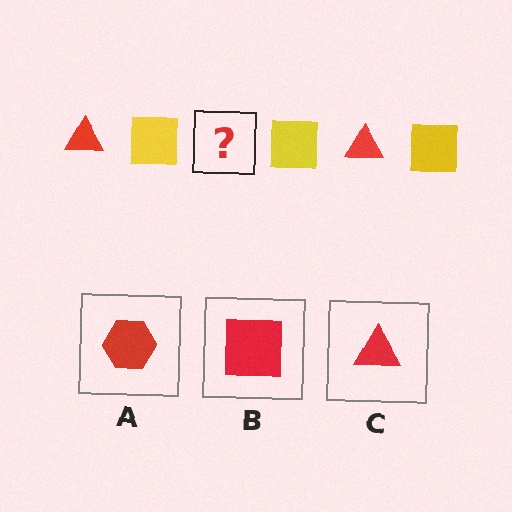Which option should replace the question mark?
Option C.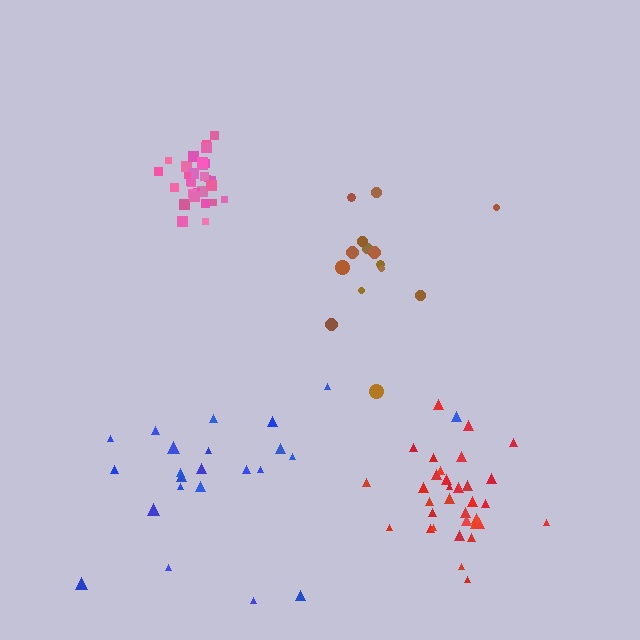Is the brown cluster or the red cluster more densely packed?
Red.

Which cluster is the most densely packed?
Pink.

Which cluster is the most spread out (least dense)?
Brown.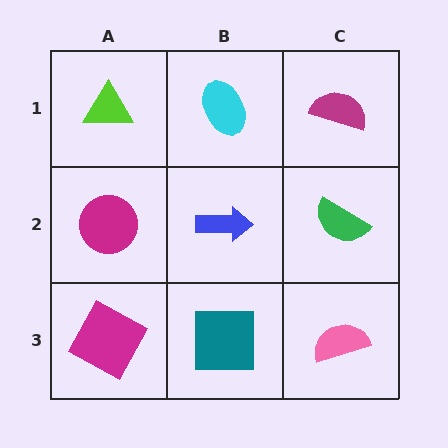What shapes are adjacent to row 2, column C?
A magenta semicircle (row 1, column C), a pink semicircle (row 3, column C), a blue arrow (row 2, column B).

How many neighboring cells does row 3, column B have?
3.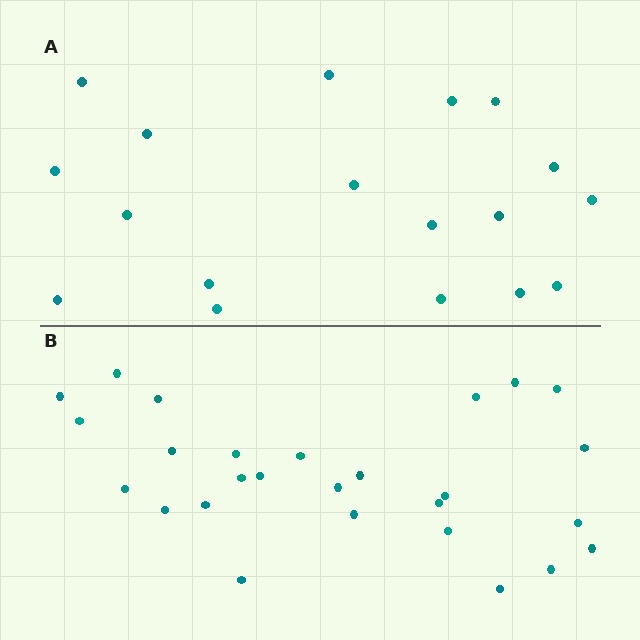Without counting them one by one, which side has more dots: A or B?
Region B (the bottom region) has more dots.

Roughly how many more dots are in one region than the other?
Region B has roughly 8 or so more dots than region A.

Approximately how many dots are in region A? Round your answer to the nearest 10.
About 20 dots. (The exact count is 18, which rounds to 20.)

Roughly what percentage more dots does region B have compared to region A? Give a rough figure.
About 50% more.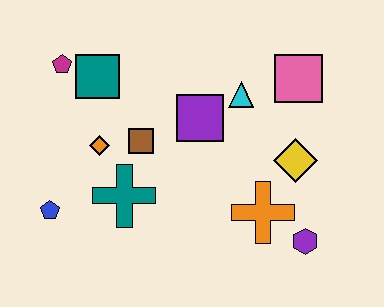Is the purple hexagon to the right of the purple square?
Yes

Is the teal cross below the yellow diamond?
Yes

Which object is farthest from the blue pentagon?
The pink square is farthest from the blue pentagon.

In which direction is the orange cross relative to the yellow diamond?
The orange cross is below the yellow diamond.